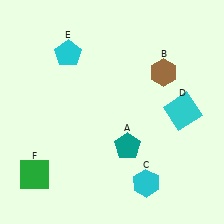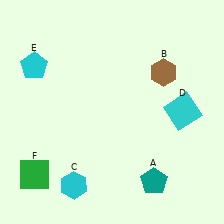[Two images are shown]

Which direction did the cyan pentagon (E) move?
The cyan pentagon (E) moved left.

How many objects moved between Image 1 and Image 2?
3 objects moved between the two images.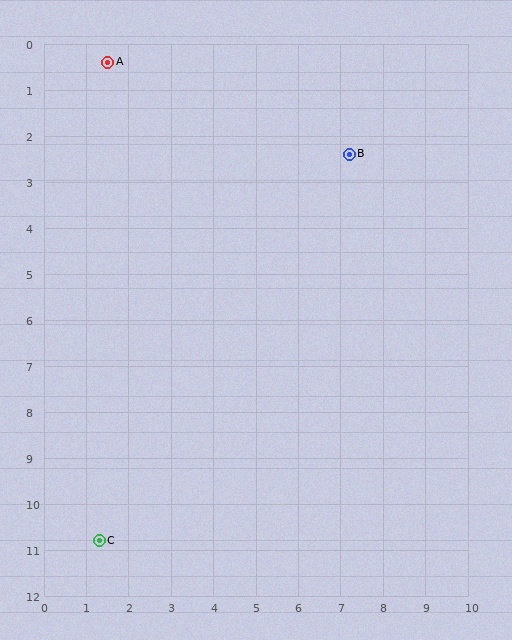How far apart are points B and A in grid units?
Points B and A are about 6.0 grid units apart.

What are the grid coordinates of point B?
Point B is at approximately (7.2, 2.4).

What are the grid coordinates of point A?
Point A is at approximately (1.5, 0.4).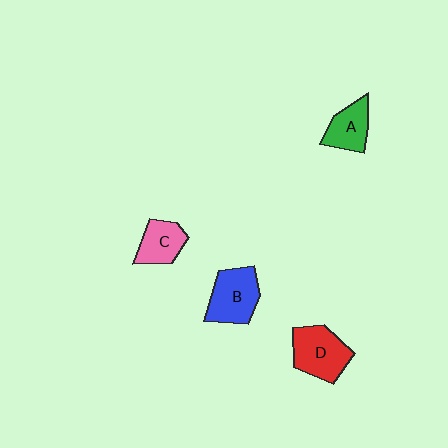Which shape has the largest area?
Shape D (red).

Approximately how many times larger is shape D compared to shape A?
Approximately 1.4 times.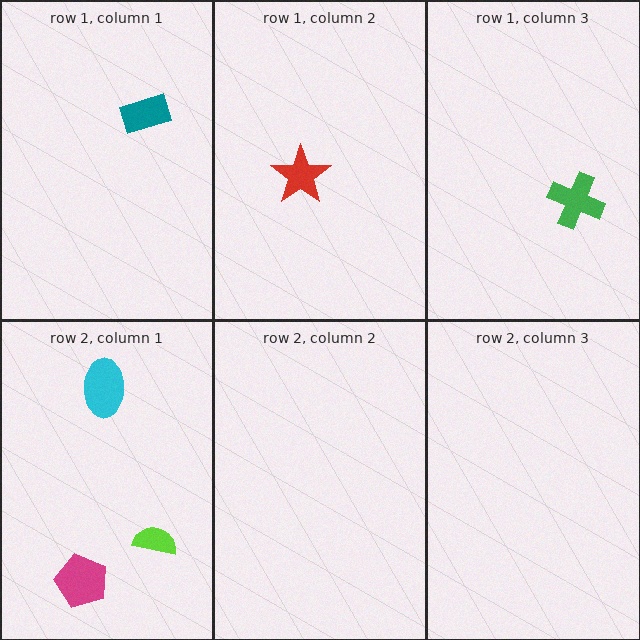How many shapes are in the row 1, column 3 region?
1.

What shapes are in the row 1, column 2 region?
The red star.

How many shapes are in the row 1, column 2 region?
1.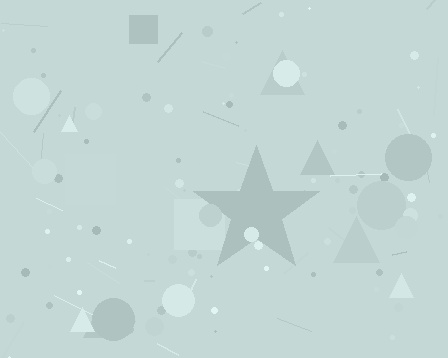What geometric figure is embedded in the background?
A star is embedded in the background.